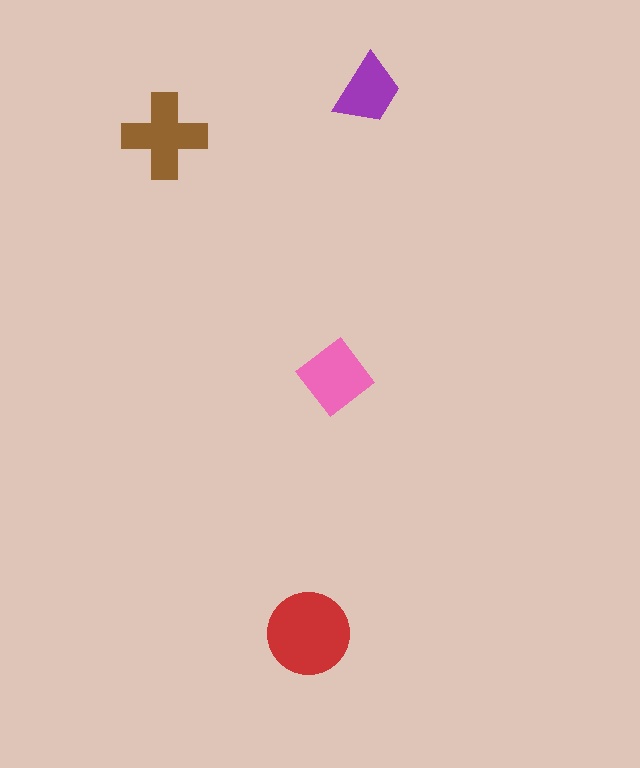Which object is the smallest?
The purple trapezoid.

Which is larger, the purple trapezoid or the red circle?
The red circle.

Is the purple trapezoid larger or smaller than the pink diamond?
Smaller.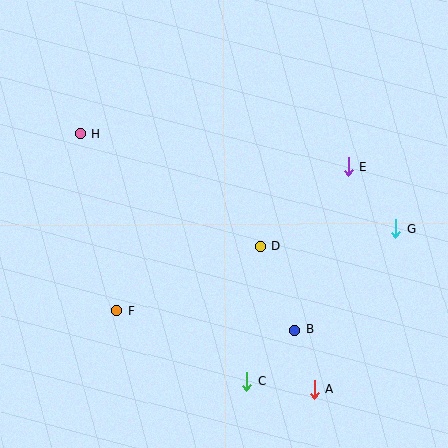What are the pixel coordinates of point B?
Point B is at (295, 330).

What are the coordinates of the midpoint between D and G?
The midpoint between D and G is at (328, 237).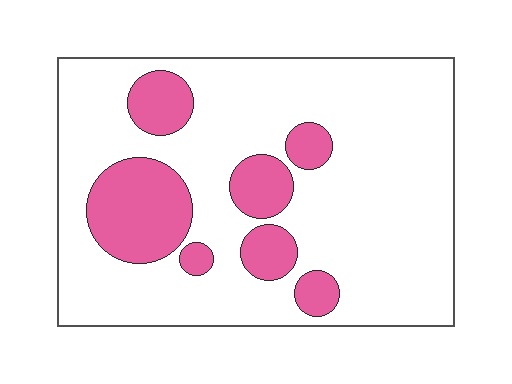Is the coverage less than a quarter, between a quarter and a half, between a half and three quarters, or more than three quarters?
Less than a quarter.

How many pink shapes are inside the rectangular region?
7.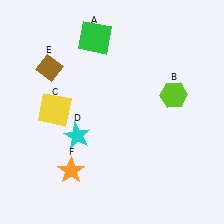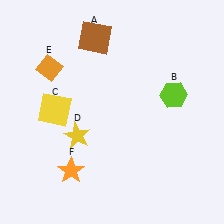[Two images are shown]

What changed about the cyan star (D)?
In Image 1, D is cyan. In Image 2, it changed to yellow.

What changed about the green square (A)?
In Image 1, A is green. In Image 2, it changed to brown.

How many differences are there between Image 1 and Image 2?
There are 3 differences between the two images.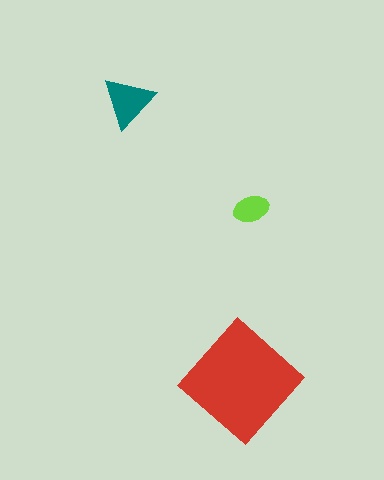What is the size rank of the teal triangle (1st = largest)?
2nd.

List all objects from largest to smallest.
The red diamond, the teal triangle, the lime ellipse.